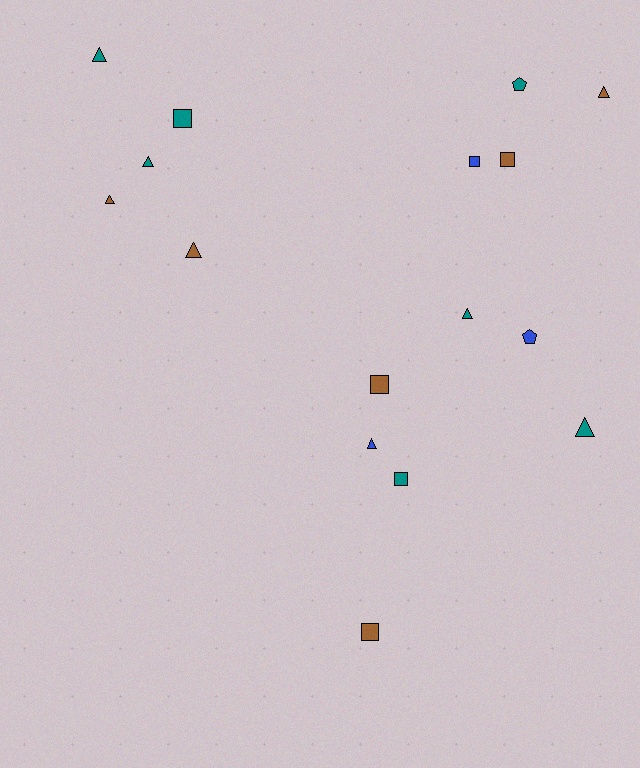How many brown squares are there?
There are 3 brown squares.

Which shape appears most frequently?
Triangle, with 8 objects.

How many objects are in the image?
There are 16 objects.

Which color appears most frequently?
Teal, with 7 objects.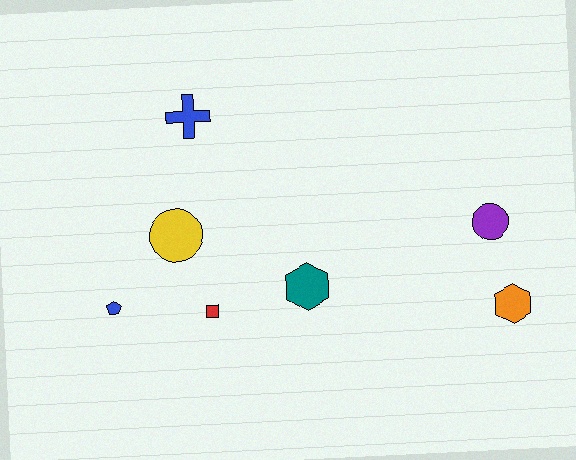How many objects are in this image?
There are 7 objects.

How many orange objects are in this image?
There is 1 orange object.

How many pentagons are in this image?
There is 1 pentagon.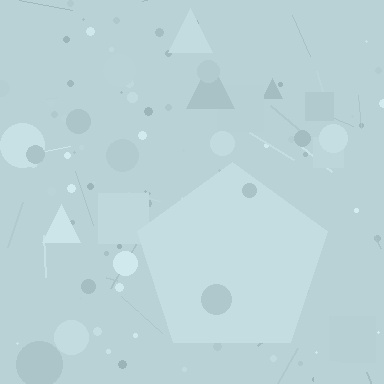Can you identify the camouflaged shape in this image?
The camouflaged shape is a pentagon.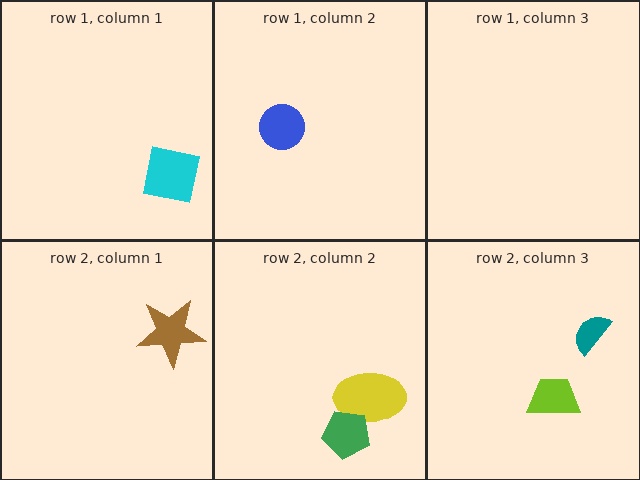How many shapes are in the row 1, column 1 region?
1.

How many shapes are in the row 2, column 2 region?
2.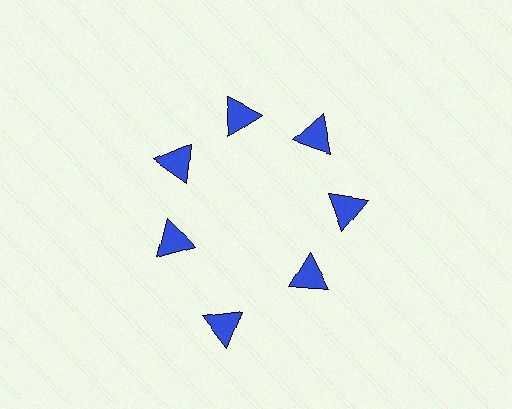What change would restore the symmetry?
The symmetry would be restored by moving it inward, back onto the ring so that all 7 triangles sit at equal angles and equal distance from the center.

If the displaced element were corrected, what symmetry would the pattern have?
It would have 7-fold rotational symmetry — the pattern would map onto itself every 51 degrees.